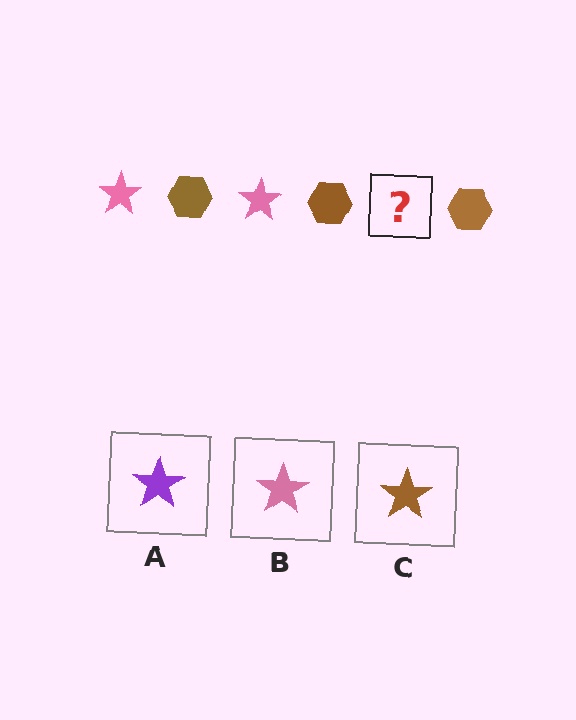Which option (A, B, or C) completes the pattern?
B.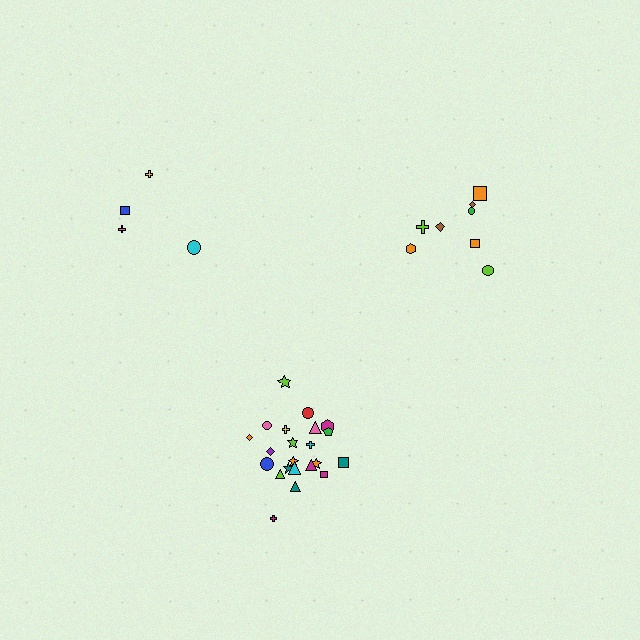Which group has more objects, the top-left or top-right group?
The top-right group.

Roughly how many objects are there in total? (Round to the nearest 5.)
Roughly 35 objects in total.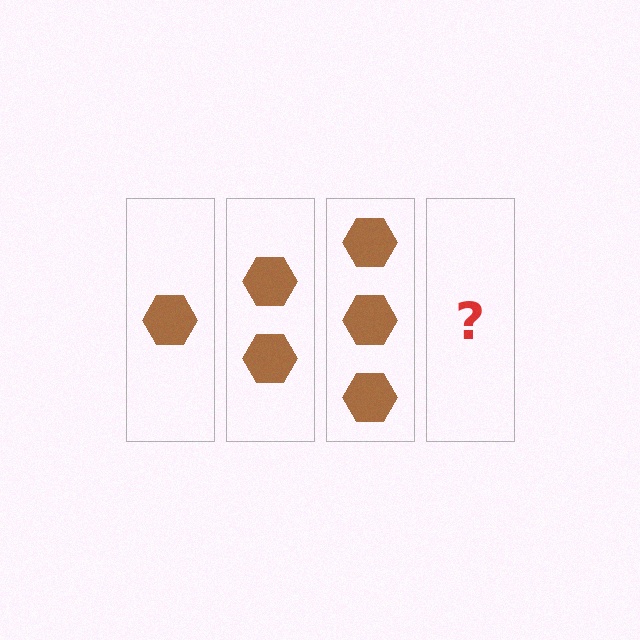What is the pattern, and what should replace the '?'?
The pattern is that each step adds one more hexagon. The '?' should be 4 hexagons.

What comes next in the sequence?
The next element should be 4 hexagons.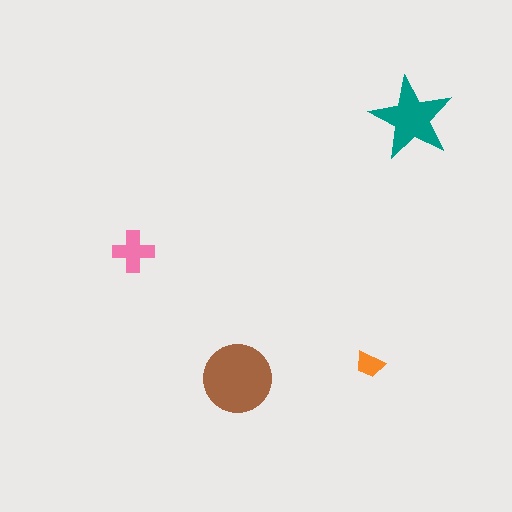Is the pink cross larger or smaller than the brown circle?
Smaller.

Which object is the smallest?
The orange trapezoid.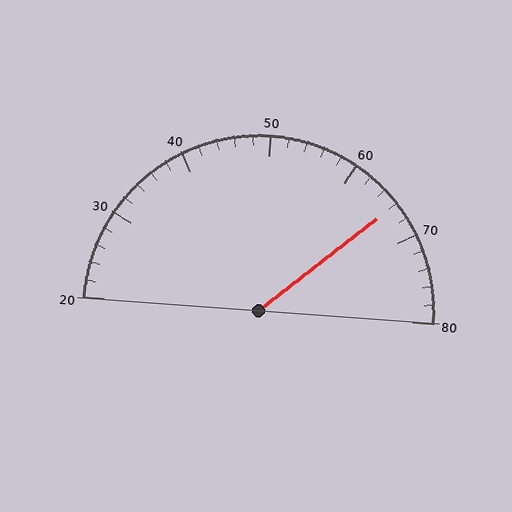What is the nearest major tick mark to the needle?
The nearest major tick mark is 70.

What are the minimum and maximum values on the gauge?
The gauge ranges from 20 to 80.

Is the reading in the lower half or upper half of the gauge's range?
The reading is in the upper half of the range (20 to 80).